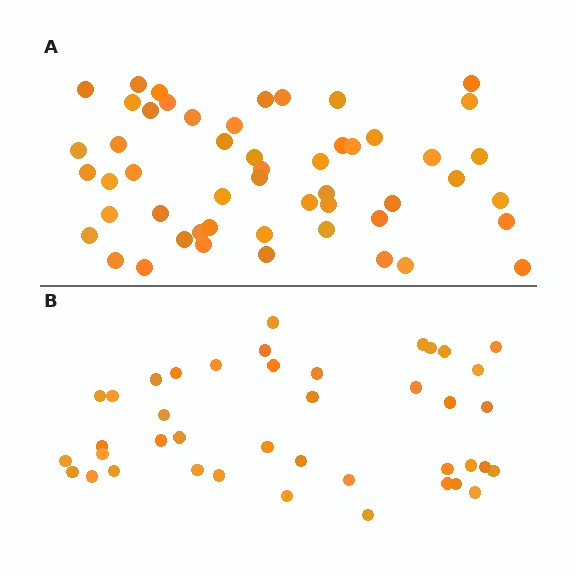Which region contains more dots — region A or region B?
Region A (the top region) has more dots.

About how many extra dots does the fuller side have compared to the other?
Region A has roughly 12 or so more dots than region B.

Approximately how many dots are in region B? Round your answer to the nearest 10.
About 40 dots. (The exact count is 41, which rounds to 40.)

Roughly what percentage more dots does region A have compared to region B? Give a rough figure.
About 25% more.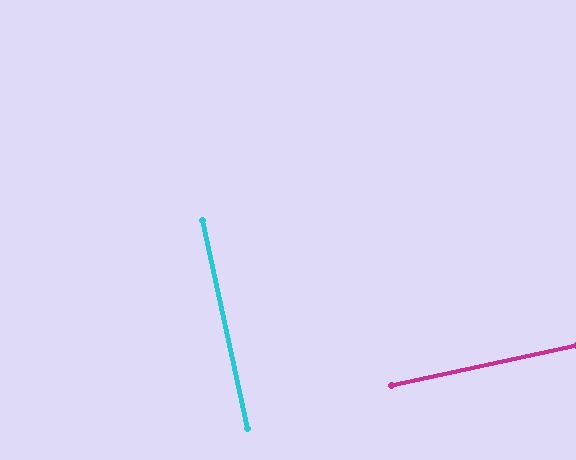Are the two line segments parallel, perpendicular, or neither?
Perpendicular — they meet at approximately 90°.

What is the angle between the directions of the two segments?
Approximately 90 degrees.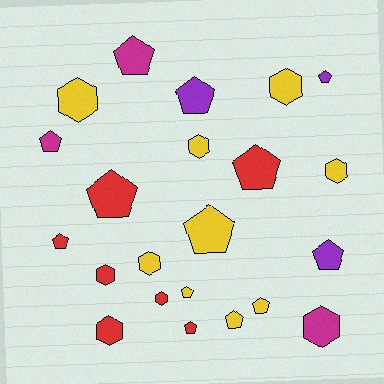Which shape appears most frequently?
Pentagon, with 13 objects.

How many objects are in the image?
There are 22 objects.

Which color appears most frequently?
Yellow, with 9 objects.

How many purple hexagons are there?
There are no purple hexagons.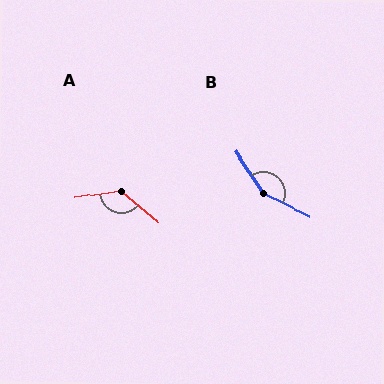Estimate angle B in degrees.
Approximately 150 degrees.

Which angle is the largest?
B, at approximately 150 degrees.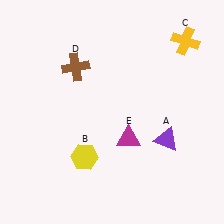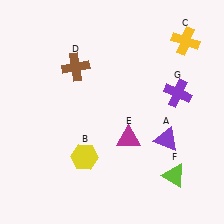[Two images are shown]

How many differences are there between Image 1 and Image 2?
There are 2 differences between the two images.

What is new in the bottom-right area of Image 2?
A lime triangle (F) was added in the bottom-right area of Image 2.